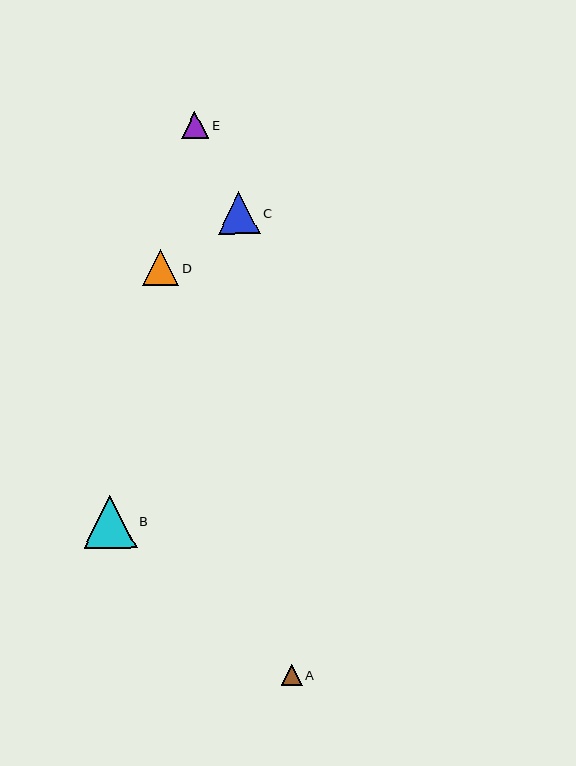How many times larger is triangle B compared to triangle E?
Triangle B is approximately 2.0 times the size of triangle E.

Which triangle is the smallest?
Triangle A is the smallest with a size of approximately 21 pixels.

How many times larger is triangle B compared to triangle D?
Triangle B is approximately 1.5 times the size of triangle D.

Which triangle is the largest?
Triangle B is the largest with a size of approximately 53 pixels.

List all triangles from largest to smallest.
From largest to smallest: B, C, D, E, A.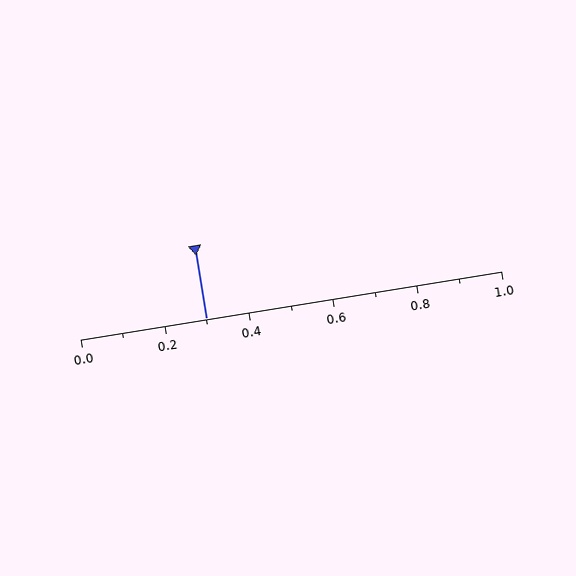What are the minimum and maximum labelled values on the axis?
The axis runs from 0.0 to 1.0.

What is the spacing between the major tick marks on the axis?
The major ticks are spaced 0.2 apart.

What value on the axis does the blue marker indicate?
The marker indicates approximately 0.3.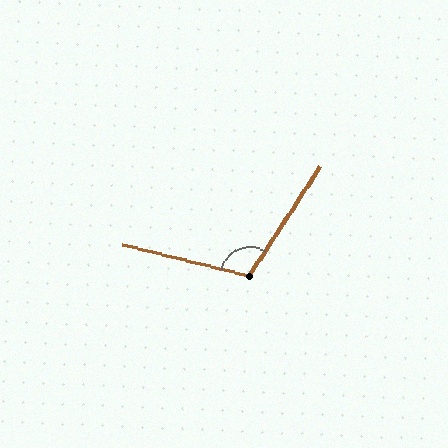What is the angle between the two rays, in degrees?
Approximately 110 degrees.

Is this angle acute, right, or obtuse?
It is obtuse.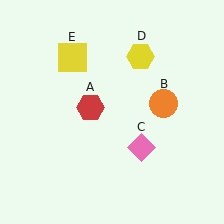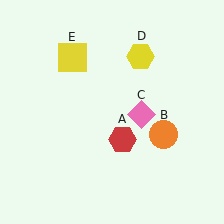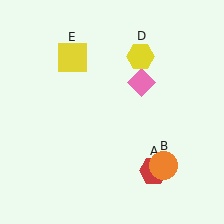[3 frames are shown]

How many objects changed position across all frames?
3 objects changed position: red hexagon (object A), orange circle (object B), pink diamond (object C).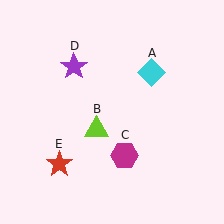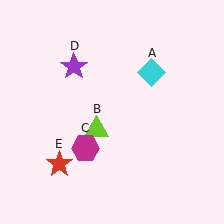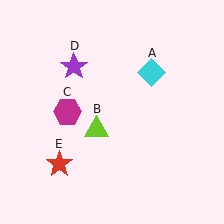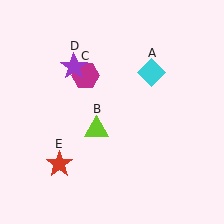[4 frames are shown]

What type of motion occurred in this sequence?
The magenta hexagon (object C) rotated clockwise around the center of the scene.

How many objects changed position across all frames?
1 object changed position: magenta hexagon (object C).